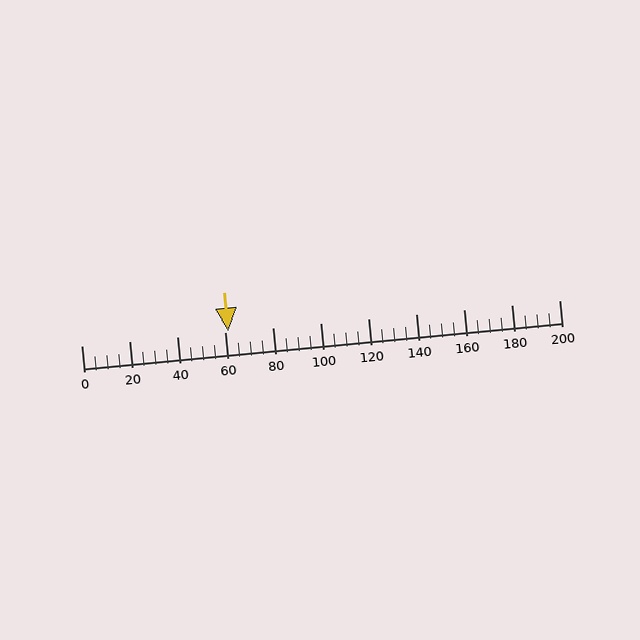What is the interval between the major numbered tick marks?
The major tick marks are spaced 20 units apart.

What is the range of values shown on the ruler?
The ruler shows values from 0 to 200.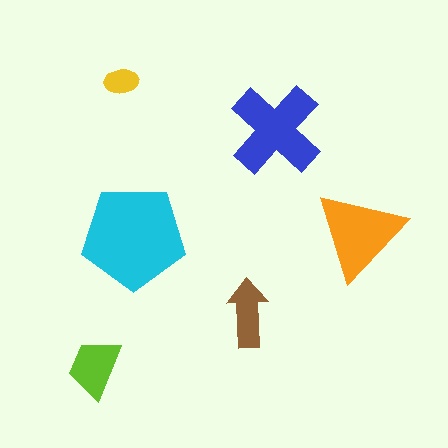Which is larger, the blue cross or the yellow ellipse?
The blue cross.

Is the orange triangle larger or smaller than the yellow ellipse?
Larger.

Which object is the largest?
The cyan pentagon.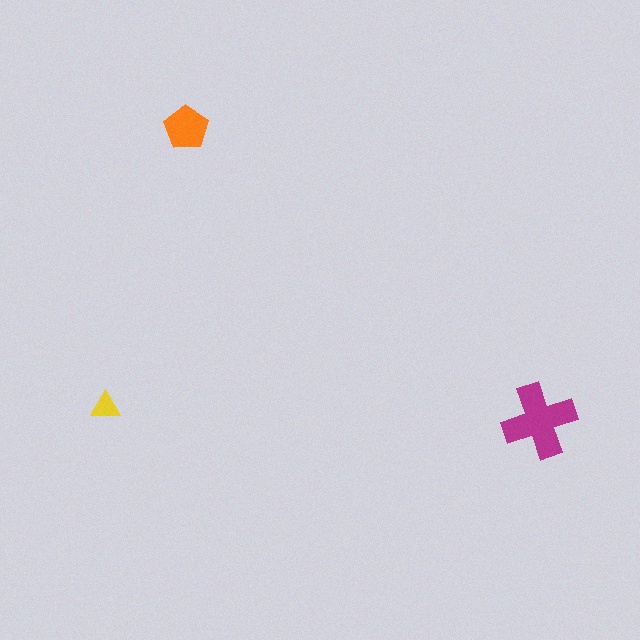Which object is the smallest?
The yellow triangle.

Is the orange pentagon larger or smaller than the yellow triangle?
Larger.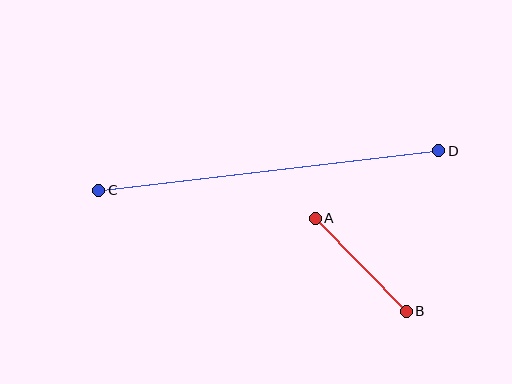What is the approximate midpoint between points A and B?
The midpoint is at approximately (361, 265) pixels.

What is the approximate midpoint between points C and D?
The midpoint is at approximately (269, 171) pixels.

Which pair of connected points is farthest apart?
Points C and D are farthest apart.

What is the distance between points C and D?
The distance is approximately 342 pixels.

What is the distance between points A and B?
The distance is approximately 130 pixels.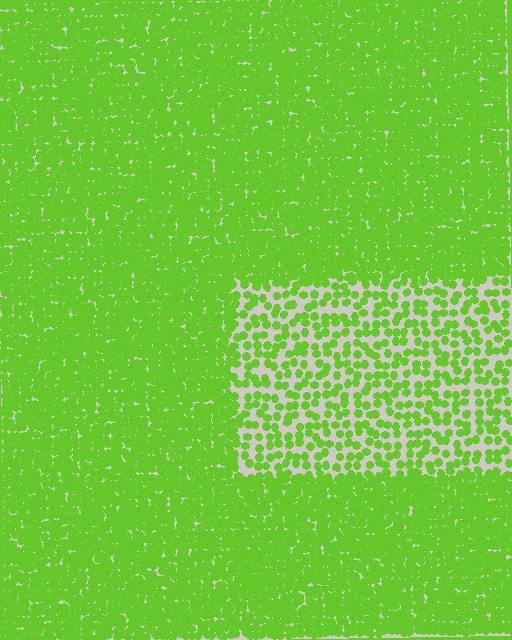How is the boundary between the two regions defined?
The boundary is defined by a change in element density (approximately 2.5x ratio). All elements are the same color, size, and shape.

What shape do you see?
I see a rectangle.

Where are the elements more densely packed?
The elements are more densely packed outside the rectangle boundary.